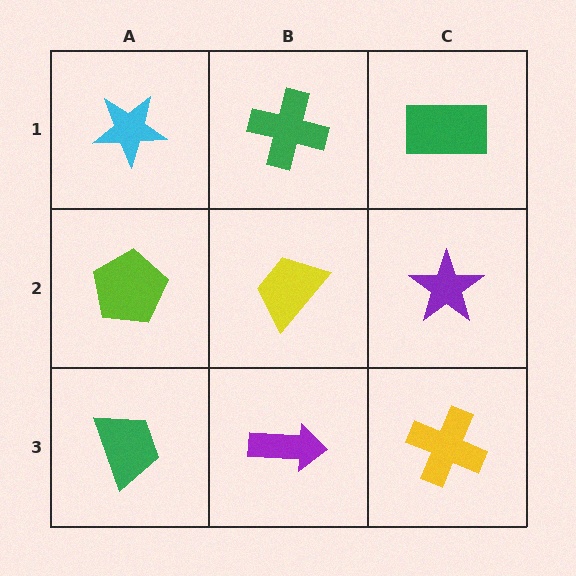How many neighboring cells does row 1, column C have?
2.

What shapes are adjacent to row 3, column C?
A purple star (row 2, column C), a purple arrow (row 3, column B).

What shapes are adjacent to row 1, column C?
A purple star (row 2, column C), a green cross (row 1, column B).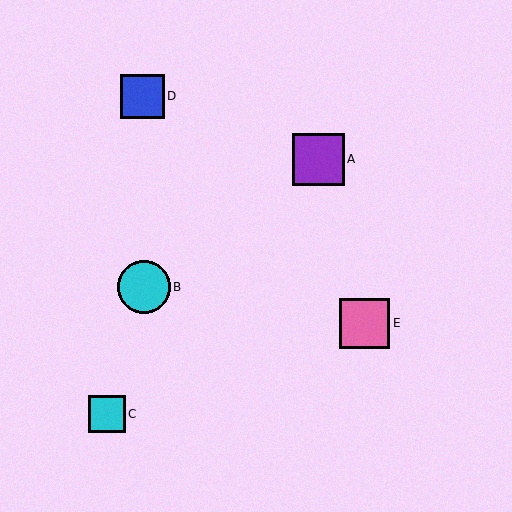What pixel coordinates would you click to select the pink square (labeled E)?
Click at (365, 323) to select the pink square E.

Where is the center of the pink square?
The center of the pink square is at (365, 323).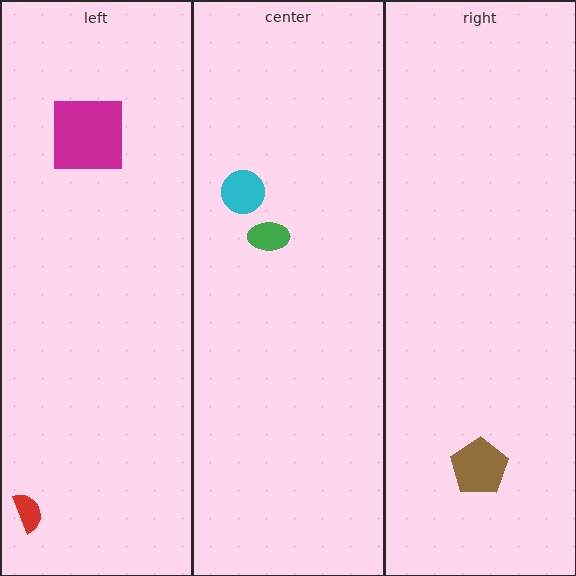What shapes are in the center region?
The green ellipse, the cyan circle.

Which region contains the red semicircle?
The left region.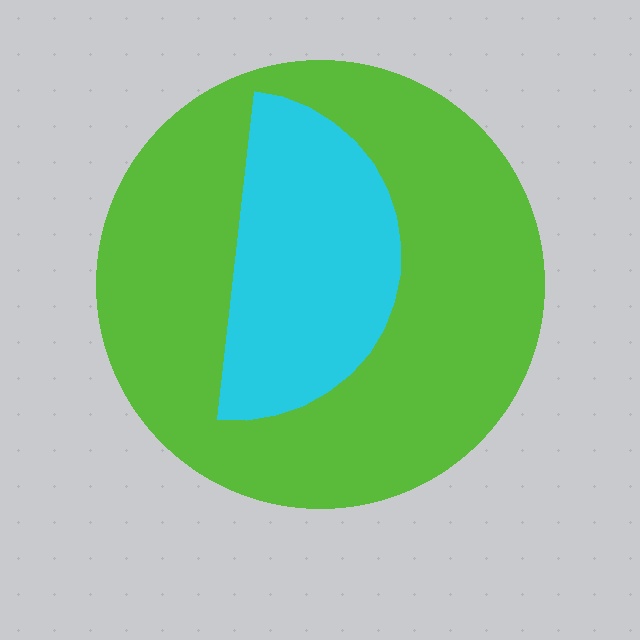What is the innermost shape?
The cyan semicircle.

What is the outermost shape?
The lime circle.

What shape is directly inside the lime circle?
The cyan semicircle.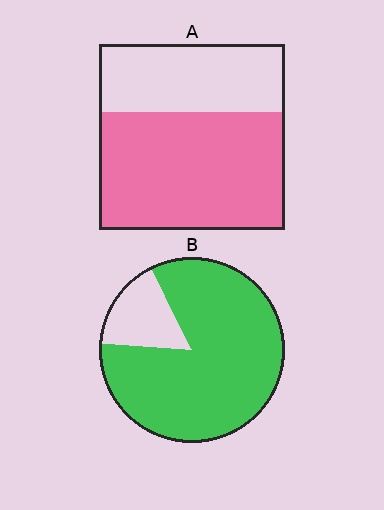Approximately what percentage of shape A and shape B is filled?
A is approximately 65% and B is approximately 85%.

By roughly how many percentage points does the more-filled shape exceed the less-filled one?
By roughly 20 percentage points (B over A).